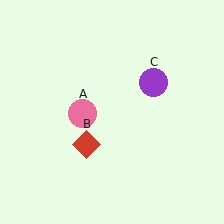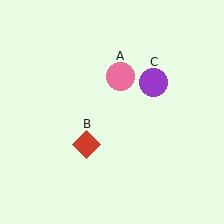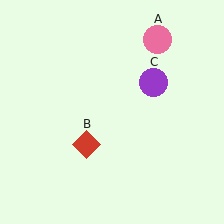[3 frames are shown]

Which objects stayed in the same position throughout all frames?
Red diamond (object B) and purple circle (object C) remained stationary.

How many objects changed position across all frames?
1 object changed position: pink circle (object A).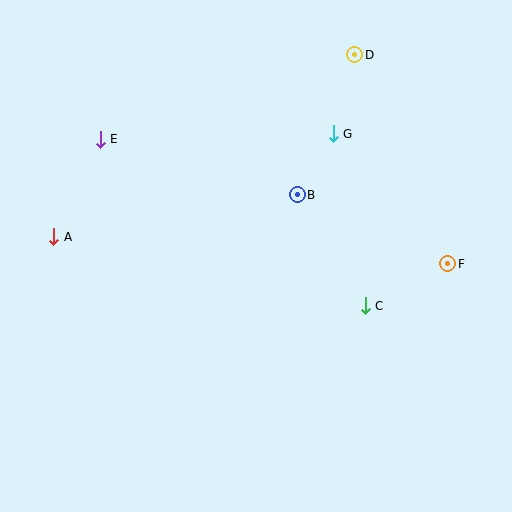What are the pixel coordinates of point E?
Point E is at (100, 139).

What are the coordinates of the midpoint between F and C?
The midpoint between F and C is at (407, 285).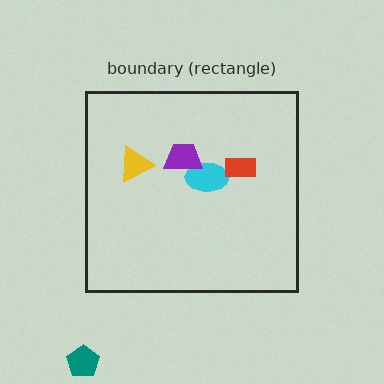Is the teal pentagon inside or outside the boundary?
Outside.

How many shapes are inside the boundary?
4 inside, 1 outside.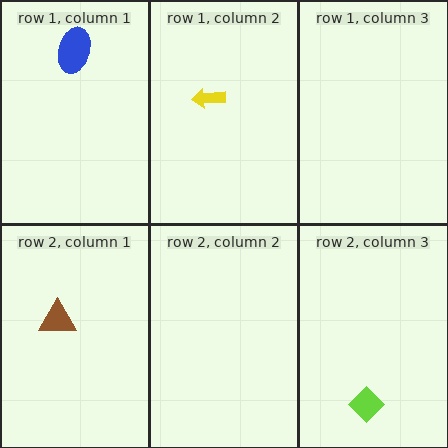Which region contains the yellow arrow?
The row 1, column 2 region.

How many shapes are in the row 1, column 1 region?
1.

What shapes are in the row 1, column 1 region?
The blue ellipse.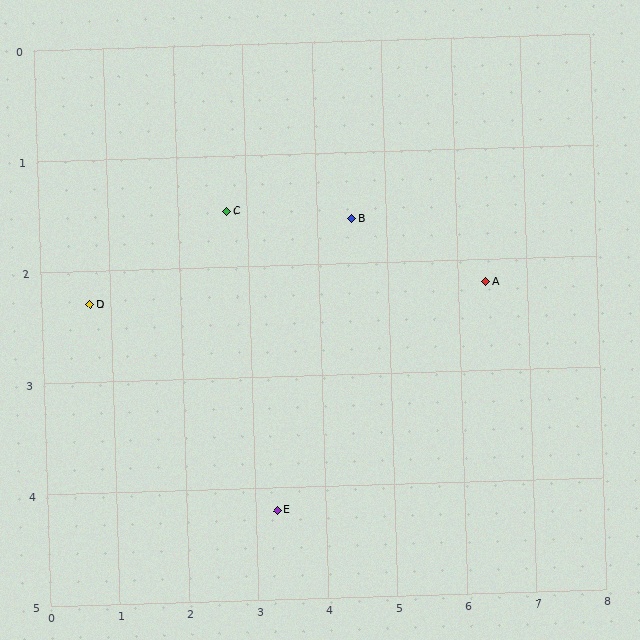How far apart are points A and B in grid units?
Points A and B are about 2.0 grid units apart.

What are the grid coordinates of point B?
Point B is at approximately (4.5, 1.6).